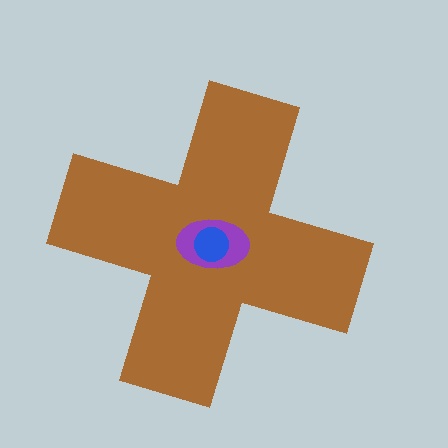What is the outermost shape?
The brown cross.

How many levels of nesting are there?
3.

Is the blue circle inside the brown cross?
Yes.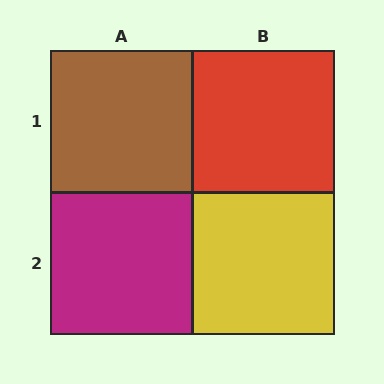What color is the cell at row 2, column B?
Yellow.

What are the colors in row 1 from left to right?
Brown, red.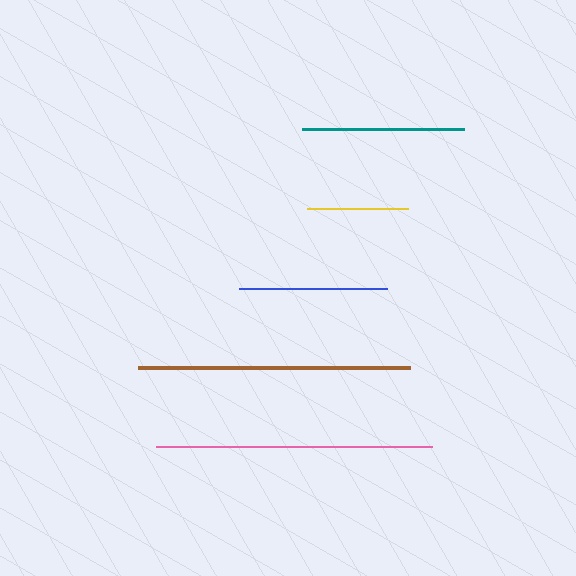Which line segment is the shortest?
The yellow line is the shortest at approximately 101 pixels.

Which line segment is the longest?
The pink line is the longest at approximately 277 pixels.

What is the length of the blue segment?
The blue segment is approximately 148 pixels long.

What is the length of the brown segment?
The brown segment is approximately 272 pixels long.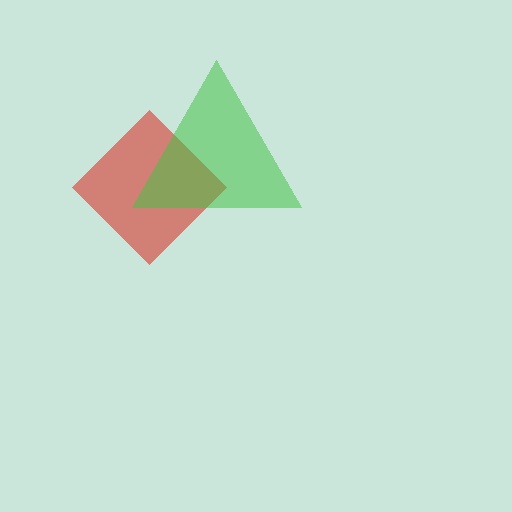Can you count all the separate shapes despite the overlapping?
Yes, there are 2 separate shapes.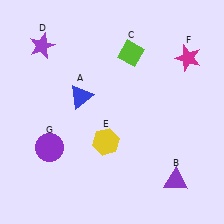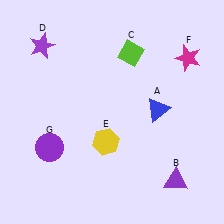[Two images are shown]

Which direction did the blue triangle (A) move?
The blue triangle (A) moved right.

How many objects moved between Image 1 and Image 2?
1 object moved between the two images.